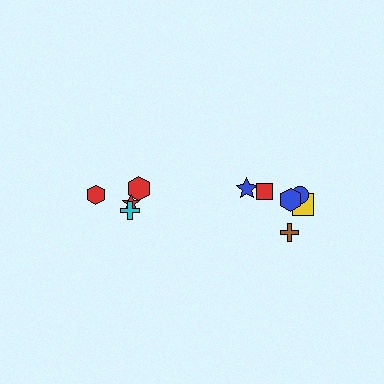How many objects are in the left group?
There are 4 objects.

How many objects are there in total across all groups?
There are 10 objects.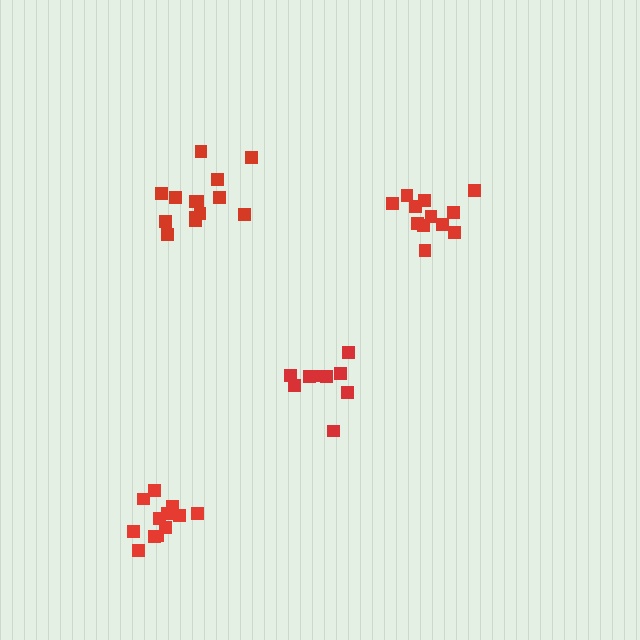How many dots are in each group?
Group 1: 9 dots, Group 2: 14 dots, Group 3: 12 dots, Group 4: 12 dots (47 total).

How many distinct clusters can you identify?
There are 4 distinct clusters.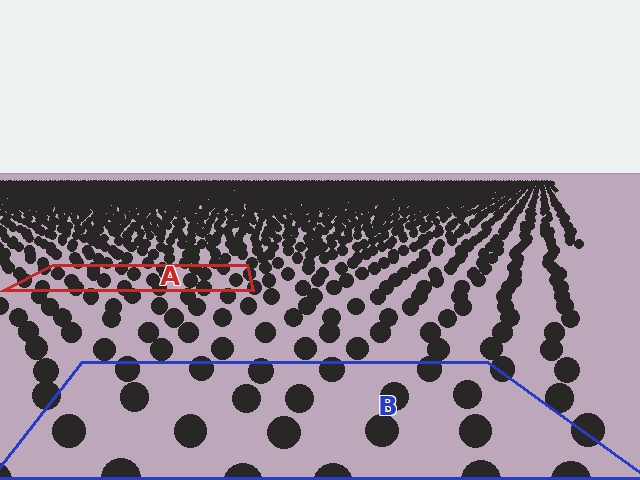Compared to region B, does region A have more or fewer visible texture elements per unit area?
Region A has more texture elements per unit area — they are packed more densely because it is farther away.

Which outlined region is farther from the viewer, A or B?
Region A is farther from the viewer — the texture elements inside it appear smaller and more densely packed.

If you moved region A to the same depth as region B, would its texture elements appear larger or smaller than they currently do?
They would appear larger. At a closer depth, the same texture elements are projected at a bigger on-screen size.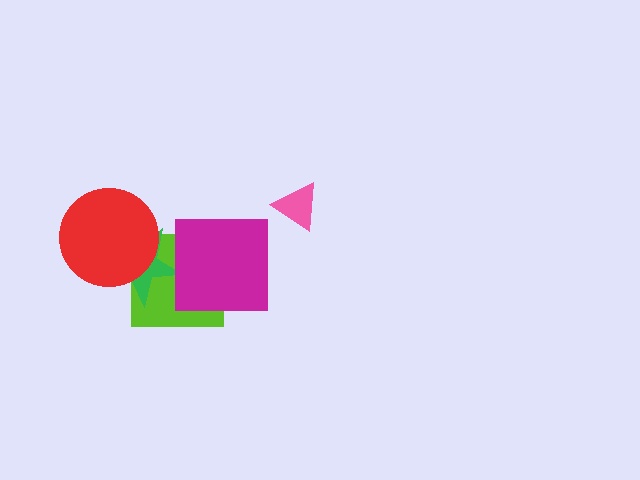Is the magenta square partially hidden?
No, no other shape covers it.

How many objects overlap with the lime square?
3 objects overlap with the lime square.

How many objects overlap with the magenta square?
1 object overlaps with the magenta square.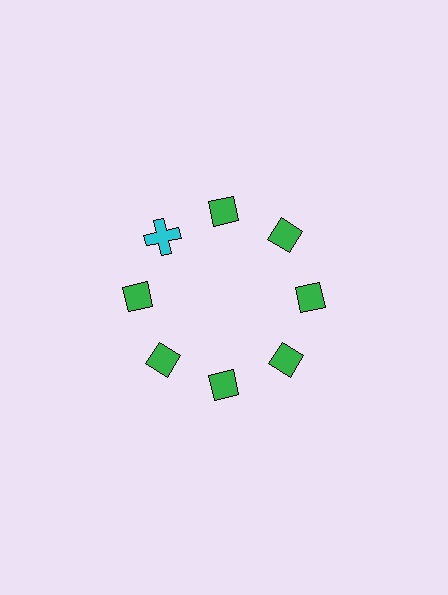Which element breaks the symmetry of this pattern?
The cyan cross at roughly the 10 o'clock position breaks the symmetry. All other shapes are green diamonds.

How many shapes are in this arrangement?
There are 8 shapes arranged in a ring pattern.